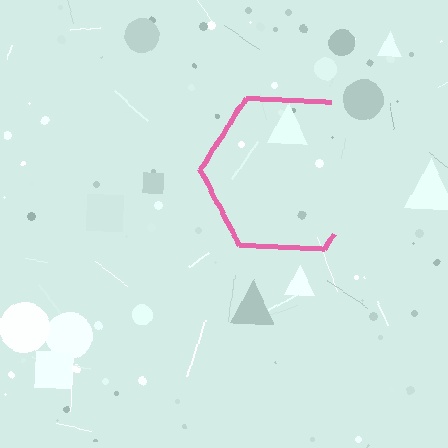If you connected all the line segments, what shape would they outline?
They would outline a hexagon.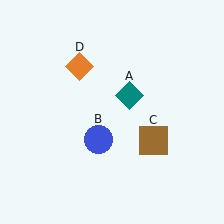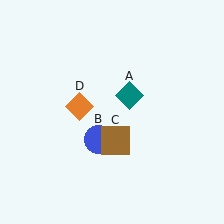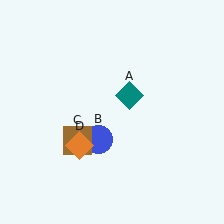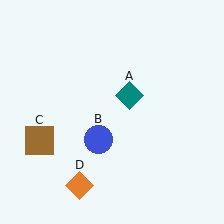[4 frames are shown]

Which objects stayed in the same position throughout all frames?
Teal diamond (object A) and blue circle (object B) remained stationary.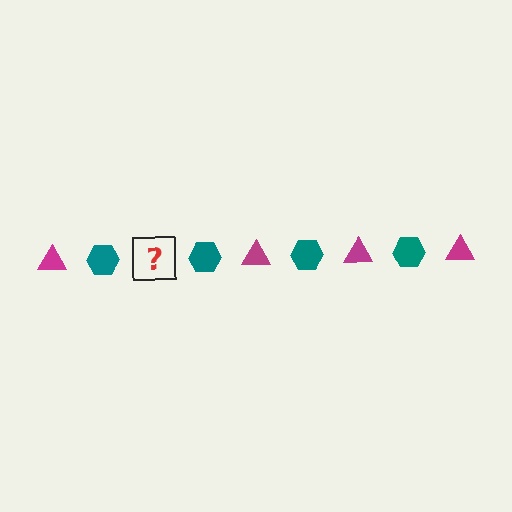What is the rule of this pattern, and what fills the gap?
The rule is that the pattern alternates between magenta triangle and teal hexagon. The gap should be filled with a magenta triangle.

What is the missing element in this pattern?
The missing element is a magenta triangle.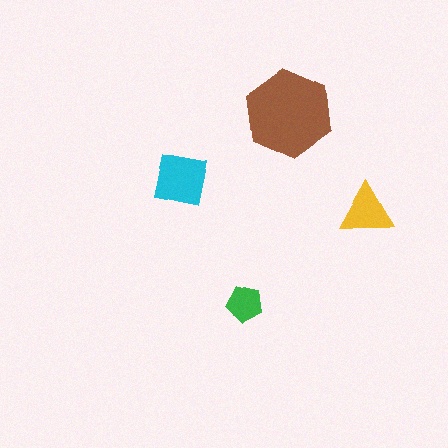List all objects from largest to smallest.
The brown hexagon, the cyan square, the yellow triangle, the green pentagon.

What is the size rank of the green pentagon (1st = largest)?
4th.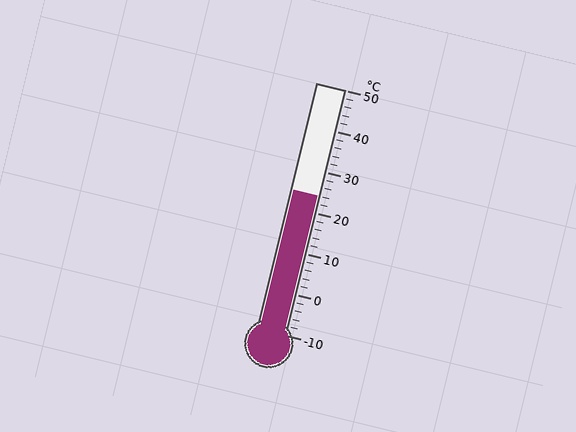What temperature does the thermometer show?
The thermometer shows approximately 24°C.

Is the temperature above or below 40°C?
The temperature is below 40°C.